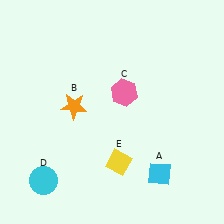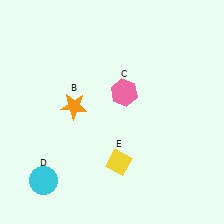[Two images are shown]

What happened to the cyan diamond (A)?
The cyan diamond (A) was removed in Image 2. It was in the bottom-right area of Image 1.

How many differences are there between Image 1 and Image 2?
There is 1 difference between the two images.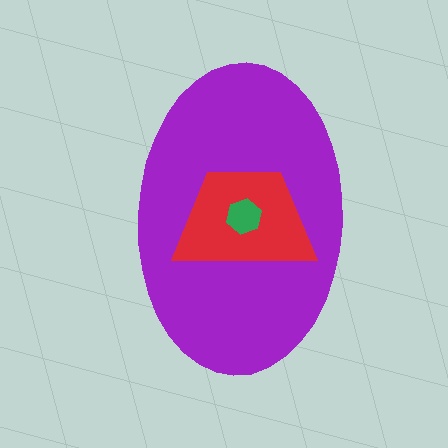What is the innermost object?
The green hexagon.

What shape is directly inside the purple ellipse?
The red trapezoid.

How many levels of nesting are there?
3.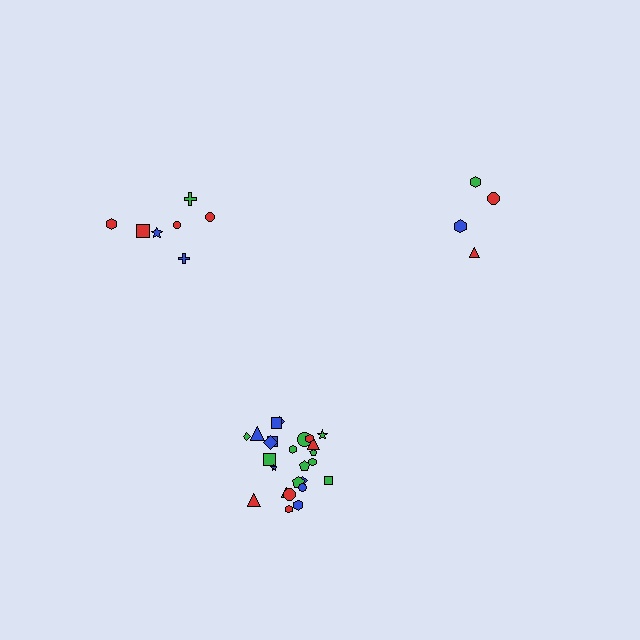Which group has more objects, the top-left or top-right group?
The top-left group.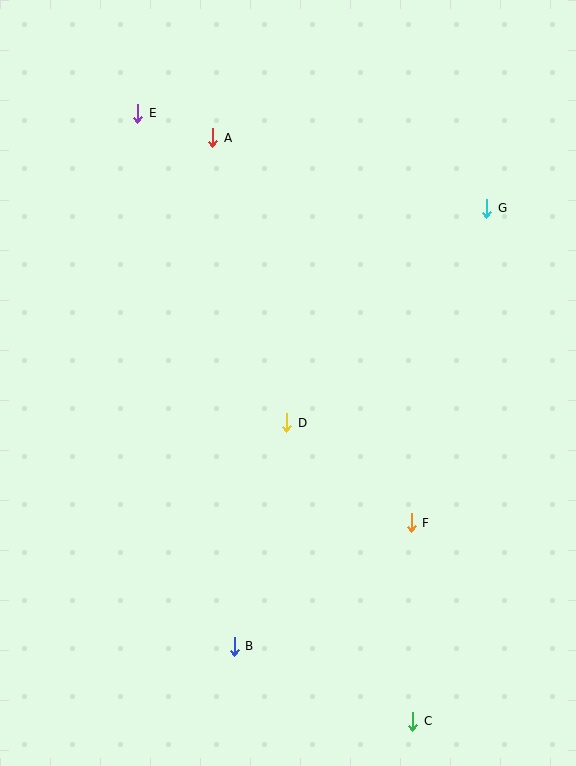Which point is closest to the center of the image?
Point D at (287, 423) is closest to the center.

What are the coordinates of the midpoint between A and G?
The midpoint between A and G is at (350, 173).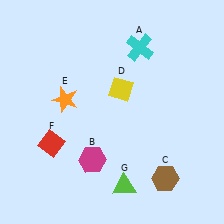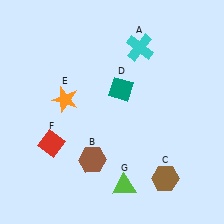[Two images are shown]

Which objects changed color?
B changed from magenta to brown. D changed from yellow to teal.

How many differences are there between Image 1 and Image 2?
There are 2 differences between the two images.